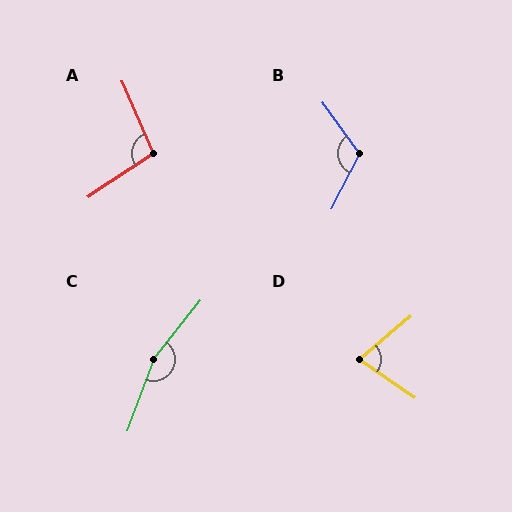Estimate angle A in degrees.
Approximately 100 degrees.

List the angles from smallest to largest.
D (75°), A (100°), B (117°), C (162°).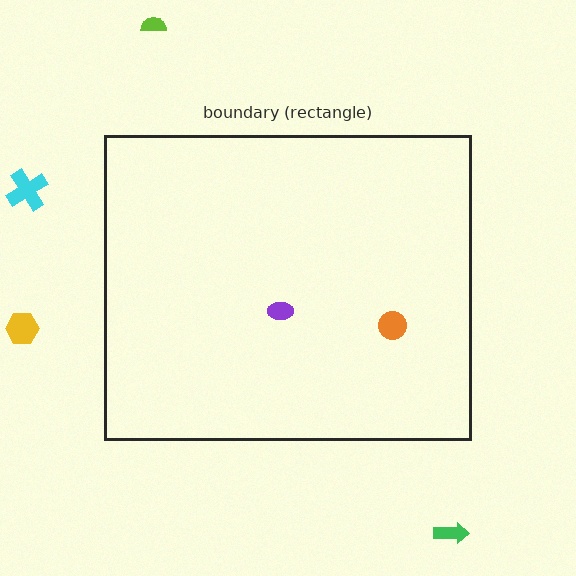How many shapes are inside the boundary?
2 inside, 4 outside.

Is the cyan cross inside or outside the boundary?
Outside.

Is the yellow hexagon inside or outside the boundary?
Outside.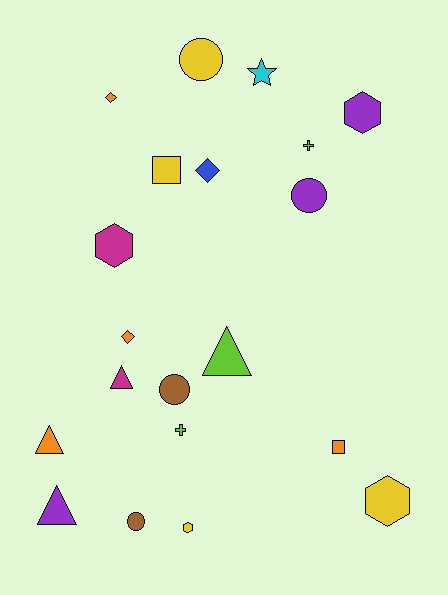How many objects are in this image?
There are 20 objects.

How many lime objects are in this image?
There are 3 lime objects.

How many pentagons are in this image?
There are no pentagons.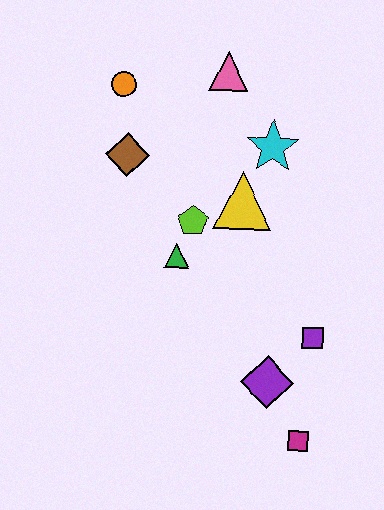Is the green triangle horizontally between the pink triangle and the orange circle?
Yes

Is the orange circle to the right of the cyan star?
No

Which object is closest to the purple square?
The purple diamond is closest to the purple square.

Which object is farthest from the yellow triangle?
The magenta square is farthest from the yellow triangle.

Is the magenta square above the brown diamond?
No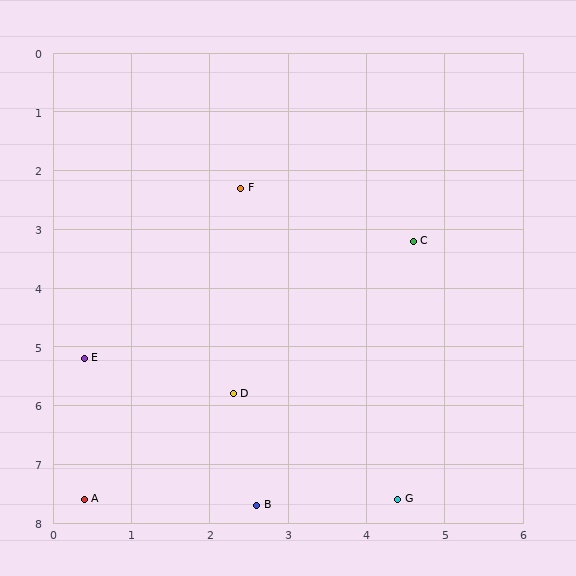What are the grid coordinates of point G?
Point G is at approximately (4.4, 7.6).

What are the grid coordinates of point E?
Point E is at approximately (0.4, 5.2).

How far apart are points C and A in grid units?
Points C and A are about 6.1 grid units apart.